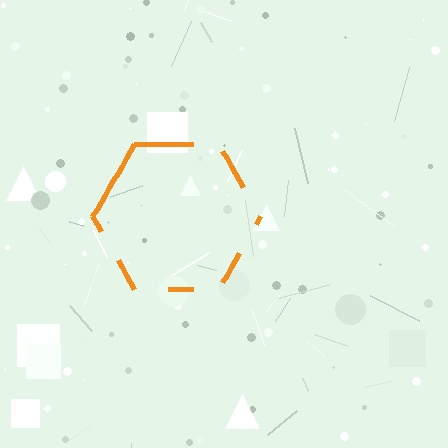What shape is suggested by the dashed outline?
The dashed outline suggests a hexagon.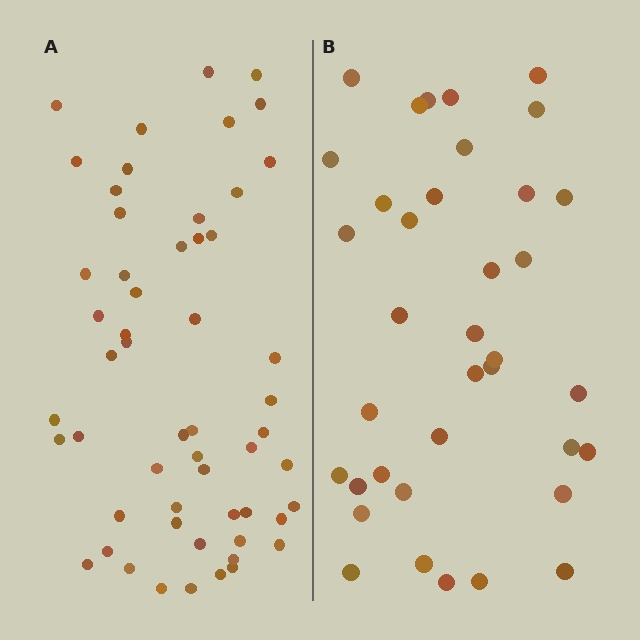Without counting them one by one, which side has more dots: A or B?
Region A (the left region) has more dots.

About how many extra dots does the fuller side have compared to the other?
Region A has approximately 20 more dots than region B.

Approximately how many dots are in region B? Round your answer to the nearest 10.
About 40 dots. (The exact count is 37, which rounds to 40.)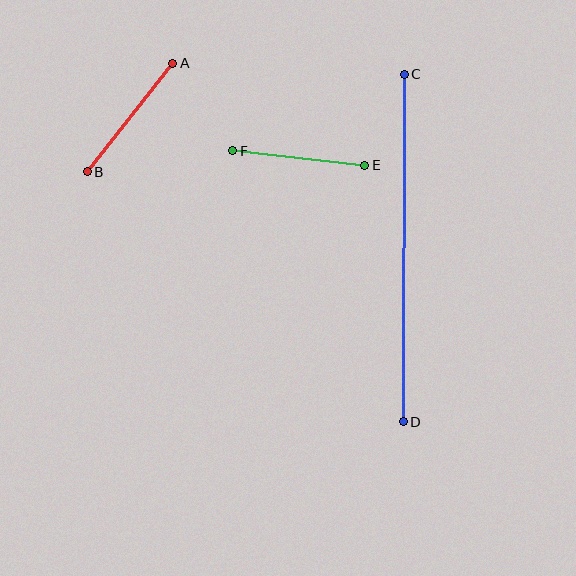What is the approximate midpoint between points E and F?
The midpoint is at approximately (299, 158) pixels.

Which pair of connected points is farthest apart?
Points C and D are farthest apart.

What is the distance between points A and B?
The distance is approximately 138 pixels.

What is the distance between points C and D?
The distance is approximately 348 pixels.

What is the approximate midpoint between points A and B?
The midpoint is at approximately (130, 117) pixels.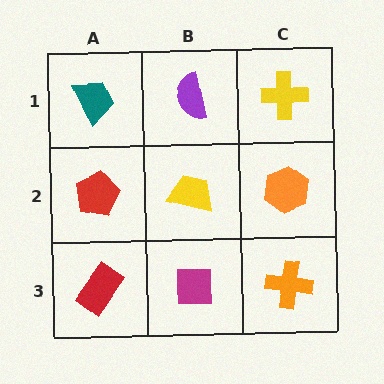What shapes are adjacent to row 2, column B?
A purple semicircle (row 1, column B), a magenta square (row 3, column B), a red pentagon (row 2, column A), an orange hexagon (row 2, column C).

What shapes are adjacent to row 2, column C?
A yellow cross (row 1, column C), an orange cross (row 3, column C), a yellow trapezoid (row 2, column B).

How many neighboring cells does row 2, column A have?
3.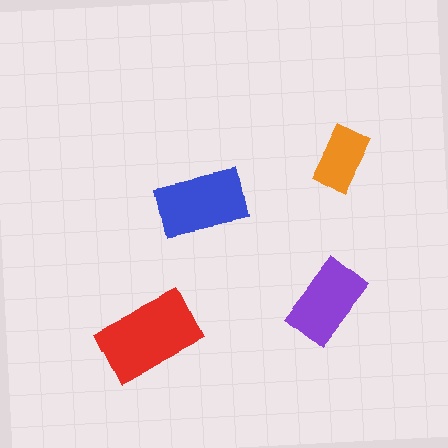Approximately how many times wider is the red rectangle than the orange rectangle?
About 1.5 times wider.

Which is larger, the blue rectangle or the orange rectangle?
The blue one.